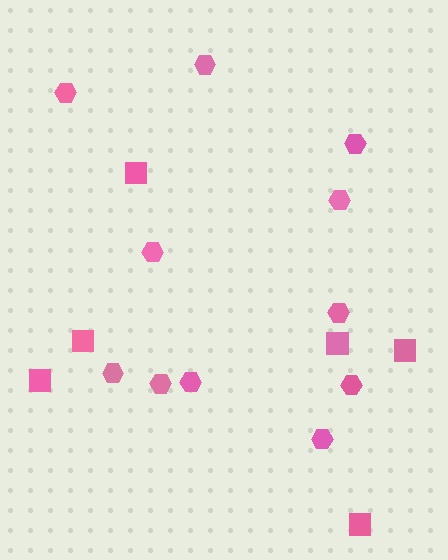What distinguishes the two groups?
There are 2 groups: one group of hexagons (11) and one group of squares (6).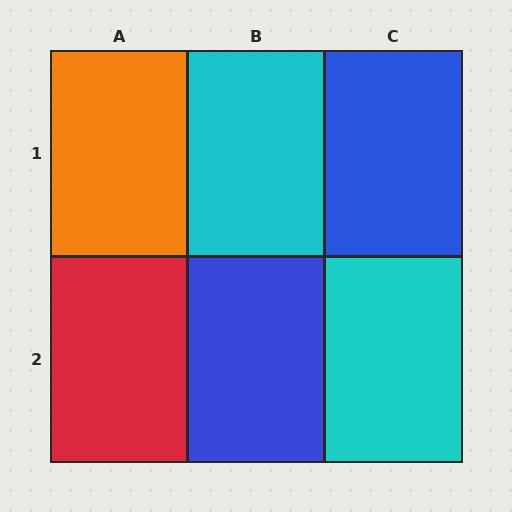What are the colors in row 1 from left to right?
Orange, cyan, blue.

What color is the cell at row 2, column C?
Cyan.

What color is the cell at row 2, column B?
Blue.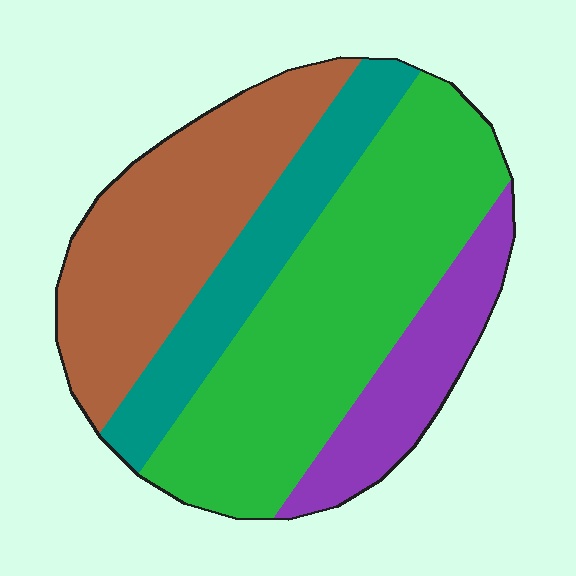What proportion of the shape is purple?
Purple covers 14% of the shape.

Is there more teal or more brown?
Brown.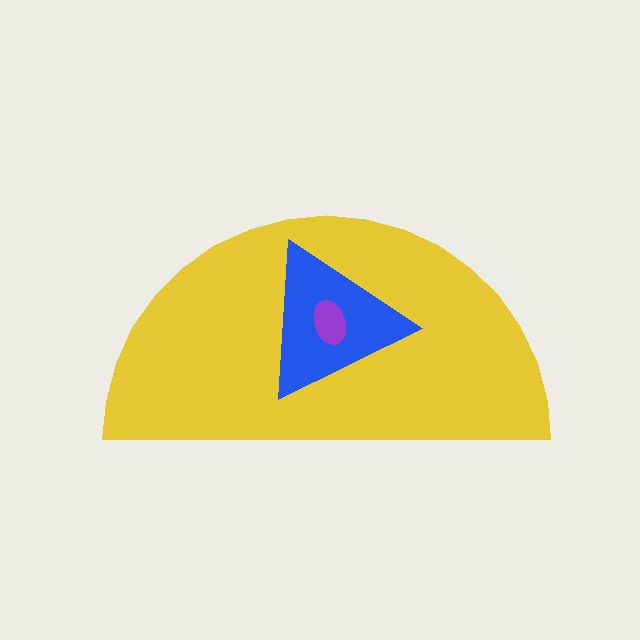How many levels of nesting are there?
3.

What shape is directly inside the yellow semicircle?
The blue triangle.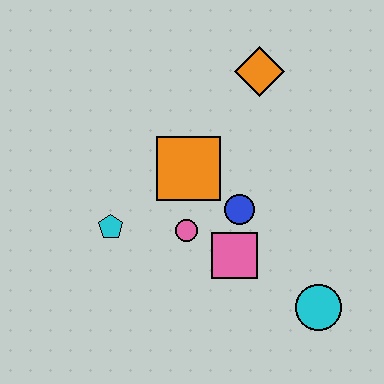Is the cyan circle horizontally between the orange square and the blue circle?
No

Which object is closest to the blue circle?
The pink square is closest to the blue circle.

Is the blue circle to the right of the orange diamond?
No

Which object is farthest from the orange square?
The cyan circle is farthest from the orange square.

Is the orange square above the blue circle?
Yes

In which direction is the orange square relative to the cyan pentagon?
The orange square is to the right of the cyan pentagon.